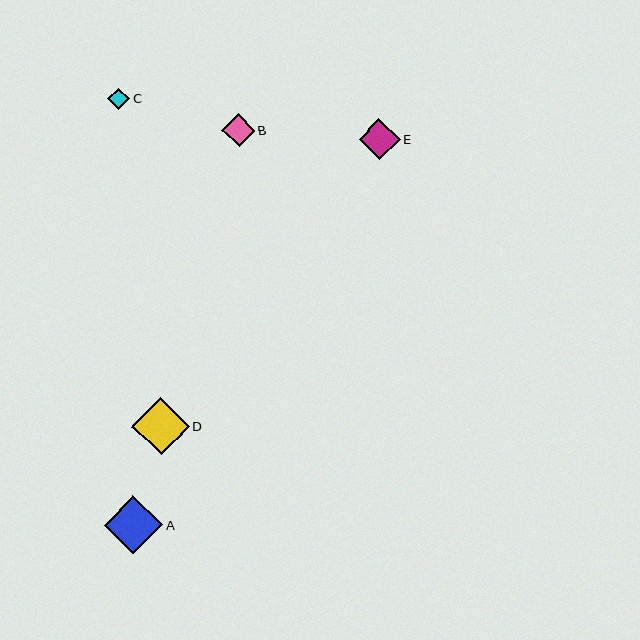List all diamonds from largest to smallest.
From largest to smallest: A, D, E, B, C.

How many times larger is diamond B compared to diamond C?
Diamond B is approximately 1.5 times the size of diamond C.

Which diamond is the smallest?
Diamond C is the smallest with a size of approximately 22 pixels.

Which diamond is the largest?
Diamond A is the largest with a size of approximately 58 pixels.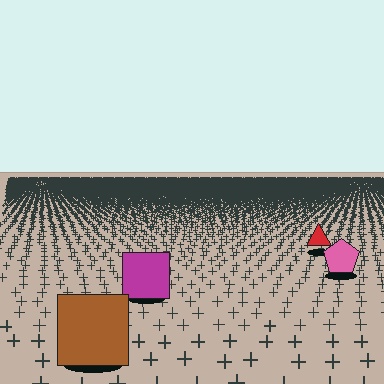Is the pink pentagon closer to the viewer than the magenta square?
No. The magenta square is closer — you can tell from the texture gradient: the ground texture is coarser near it.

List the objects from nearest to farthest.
From nearest to farthest: the brown square, the magenta square, the pink pentagon, the red triangle.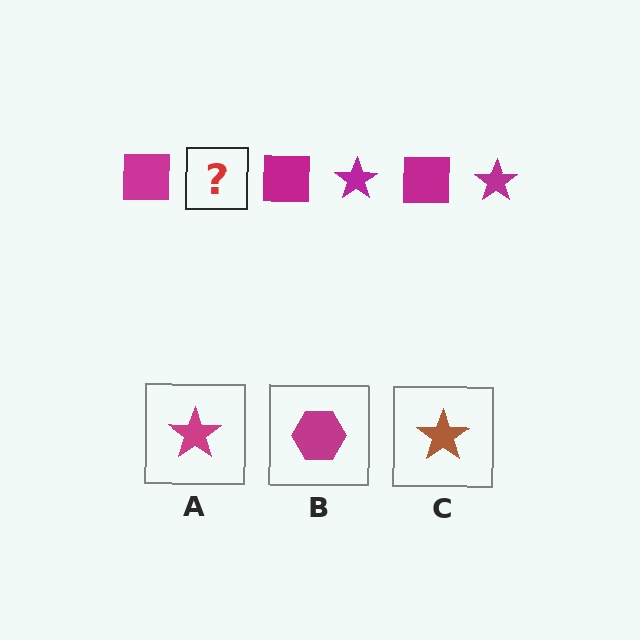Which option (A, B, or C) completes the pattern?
A.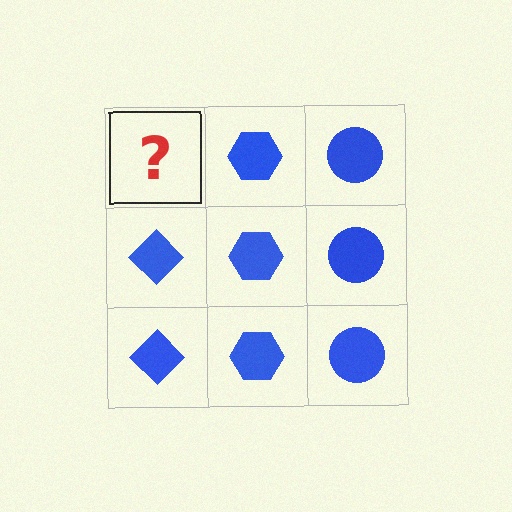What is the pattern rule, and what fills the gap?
The rule is that each column has a consistent shape. The gap should be filled with a blue diamond.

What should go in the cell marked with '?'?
The missing cell should contain a blue diamond.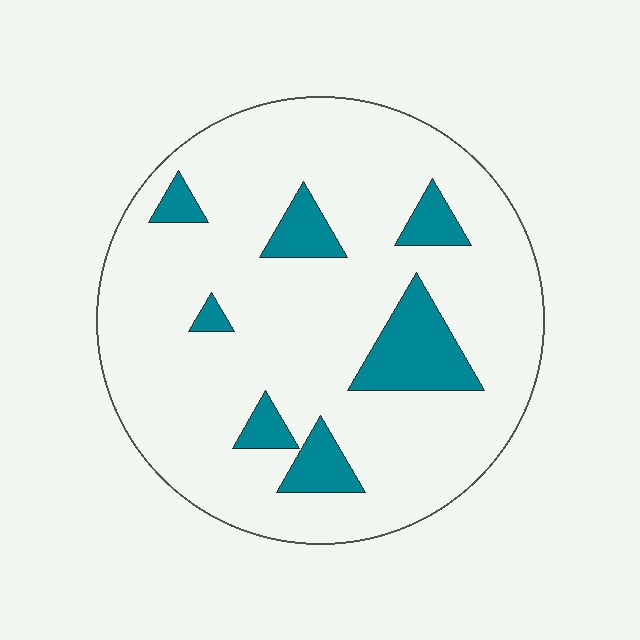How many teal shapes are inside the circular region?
7.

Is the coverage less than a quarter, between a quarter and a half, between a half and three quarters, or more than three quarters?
Less than a quarter.